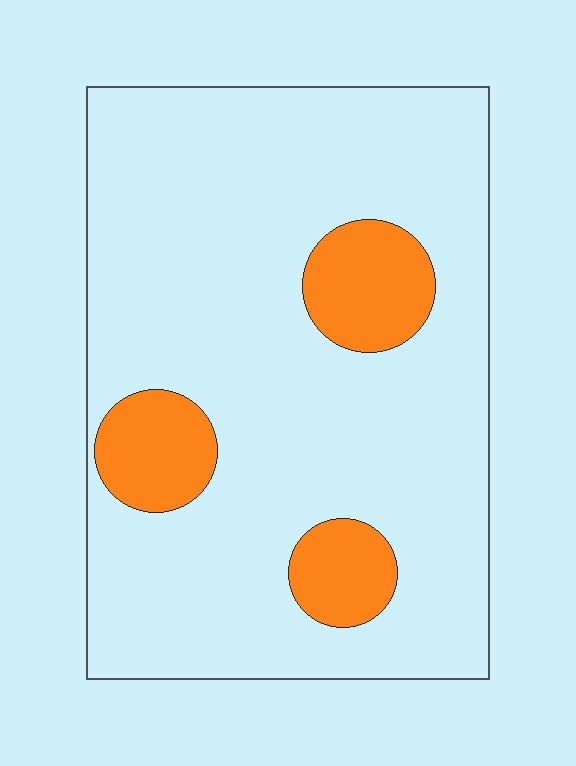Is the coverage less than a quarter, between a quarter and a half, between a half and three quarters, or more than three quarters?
Less than a quarter.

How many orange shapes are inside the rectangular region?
3.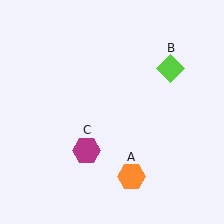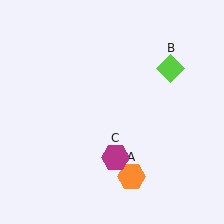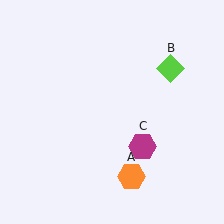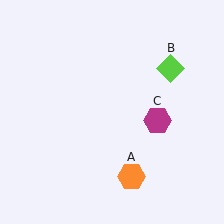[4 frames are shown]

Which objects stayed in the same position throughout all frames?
Orange hexagon (object A) and lime diamond (object B) remained stationary.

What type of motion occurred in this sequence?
The magenta hexagon (object C) rotated counterclockwise around the center of the scene.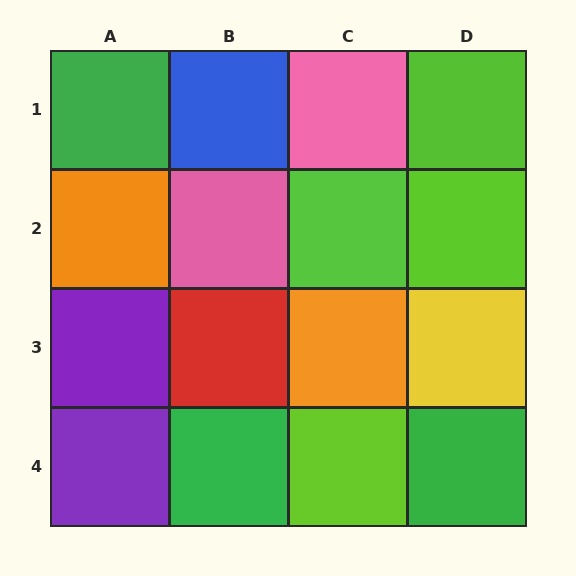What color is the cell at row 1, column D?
Lime.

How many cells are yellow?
1 cell is yellow.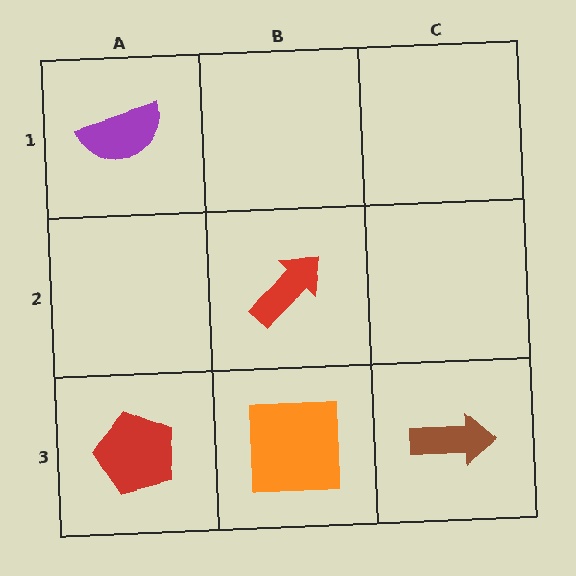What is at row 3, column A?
A red pentagon.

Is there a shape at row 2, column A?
No, that cell is empty.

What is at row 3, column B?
An orange square.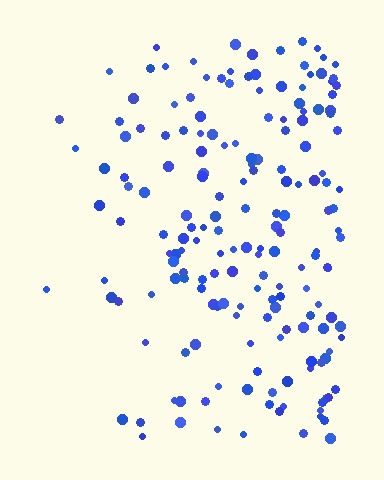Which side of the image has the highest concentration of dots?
The right.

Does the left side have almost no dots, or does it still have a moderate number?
Still a moderate number, just noticeably fewer than the right.